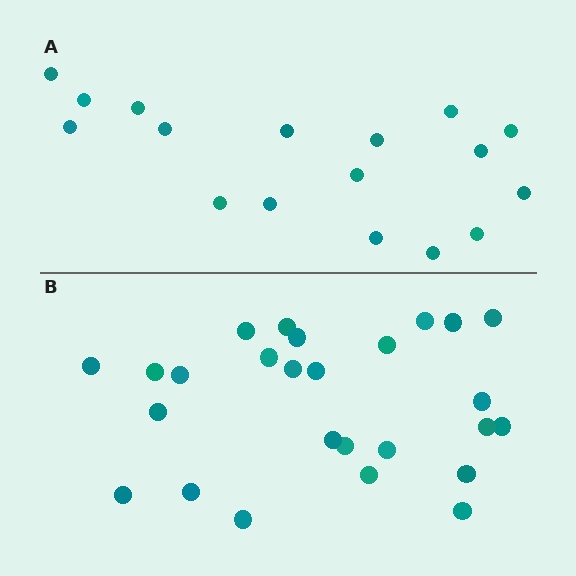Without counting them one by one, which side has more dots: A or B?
Region B (the bottom region) has more dots.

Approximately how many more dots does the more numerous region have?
Region B has roughly 8 or so more dots than region A.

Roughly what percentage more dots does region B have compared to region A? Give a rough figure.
About 55% more.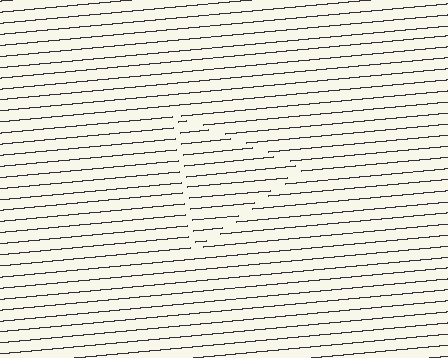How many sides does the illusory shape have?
3 sides — the line-ends trace a triangle.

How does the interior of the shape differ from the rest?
The interior of the shape contains the same grating, shifted by half a period — the contour is defined by the phase discontinuity where line-ends from the inner and outer gratings abut.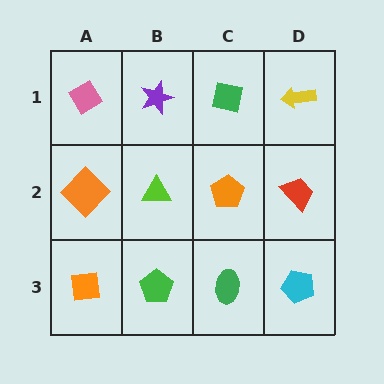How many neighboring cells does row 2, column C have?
4.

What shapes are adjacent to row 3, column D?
A red trapezoid (row 2, column D), a green ellipse (row 3, column C).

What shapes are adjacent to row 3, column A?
An orange diamond (row 2, column A), a green pentagon (row 3, column B).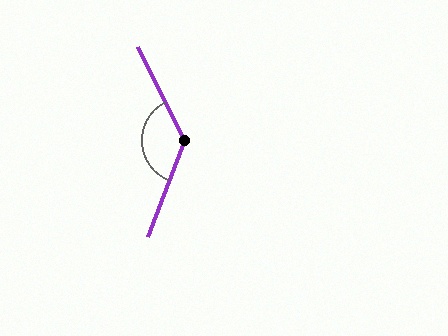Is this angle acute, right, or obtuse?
It is obtuse.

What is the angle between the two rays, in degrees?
Approximately 133 degrees.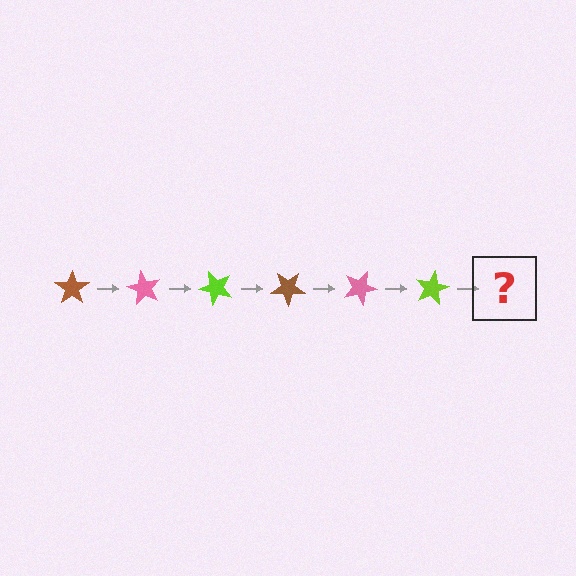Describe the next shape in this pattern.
It should be a brown star, rotated 360 degrees from the start.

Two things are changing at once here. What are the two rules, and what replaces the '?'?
The two rules are that it rotates 60 degrees each step and the color cycles through brown, pink, and lime. The '?' should be a brown star, rotated 360 degrees from the start.